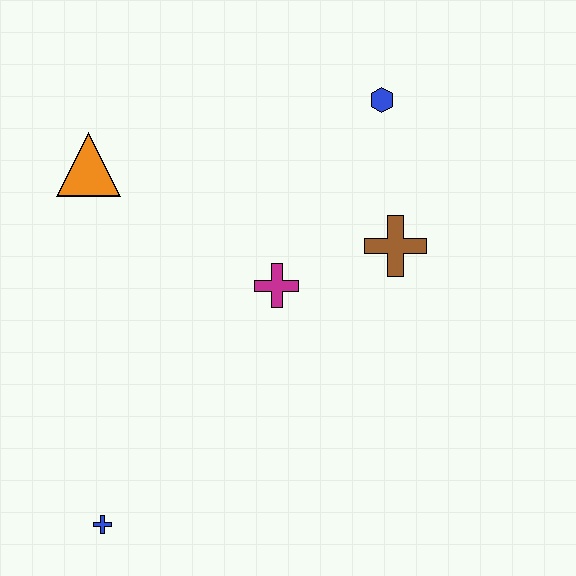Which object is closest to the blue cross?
The magenta cross is closest to the blue cross.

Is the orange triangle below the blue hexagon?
Yes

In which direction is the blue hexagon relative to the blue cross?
The blue hexagon is above the blue cross.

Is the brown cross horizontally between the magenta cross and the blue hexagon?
No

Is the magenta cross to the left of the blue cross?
No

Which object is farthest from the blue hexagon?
The blue cross is farthest from the blue hexagon.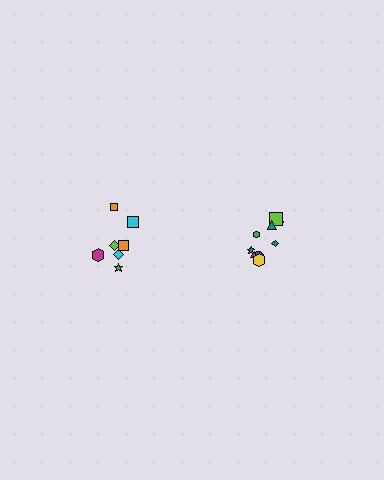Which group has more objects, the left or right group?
The right group.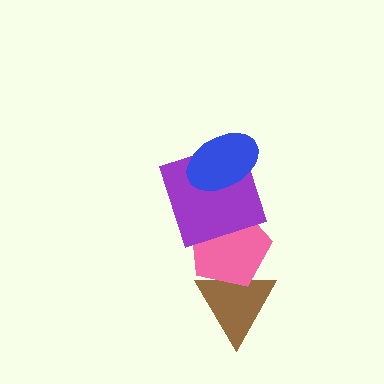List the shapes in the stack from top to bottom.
From top to bottom: the blue ellipse, the purple square, the pink pentagon, the brown triangle.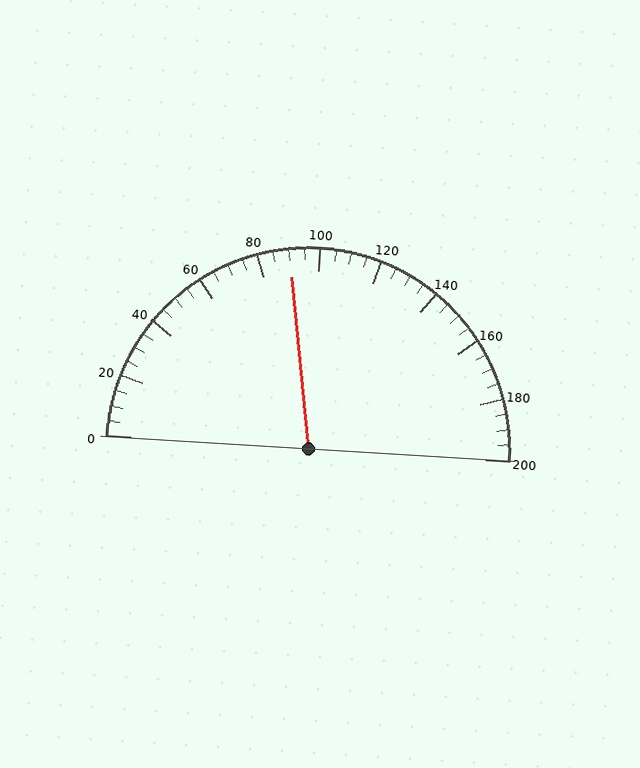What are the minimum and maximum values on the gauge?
The gauge ranges from 0 to 200.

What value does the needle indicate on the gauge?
The needle indicates approximately 90.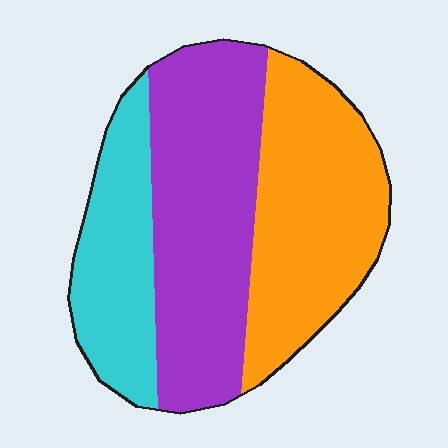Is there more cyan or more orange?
Orange.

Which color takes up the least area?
Cyan, at roughly 25%.